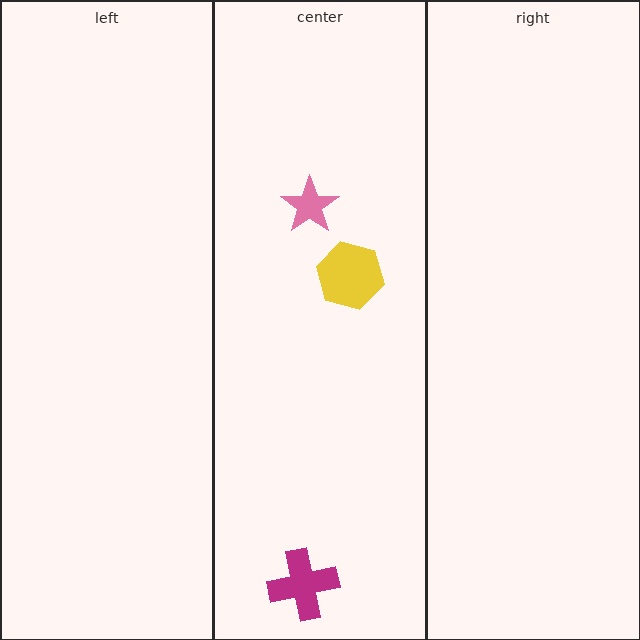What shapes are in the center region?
The yellow hexagon, the magenta cross, the pink star.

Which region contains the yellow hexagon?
The center region.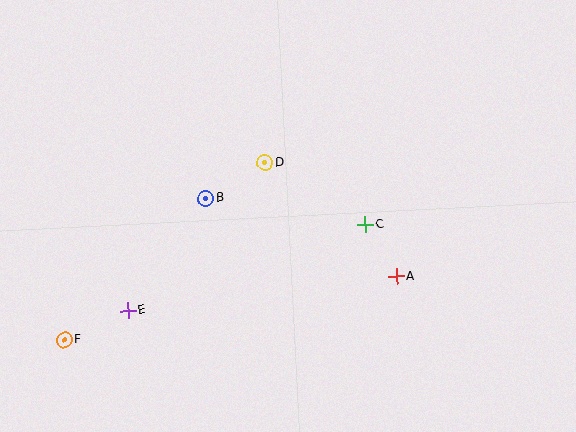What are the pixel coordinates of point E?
Point E is at (128, 311).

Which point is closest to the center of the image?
Point D at (265, 163) is closest to the center.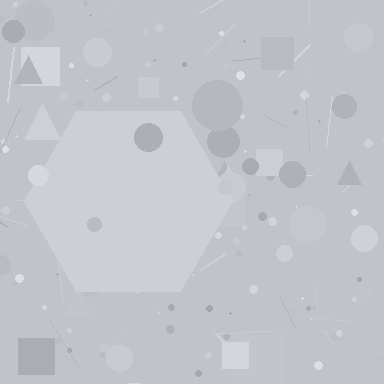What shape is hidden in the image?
A hexagon is hidden in the image.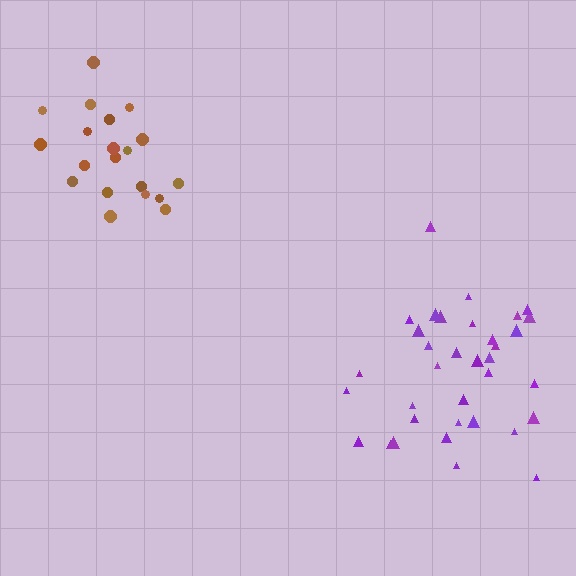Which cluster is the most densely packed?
Brown.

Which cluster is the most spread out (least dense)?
Purple.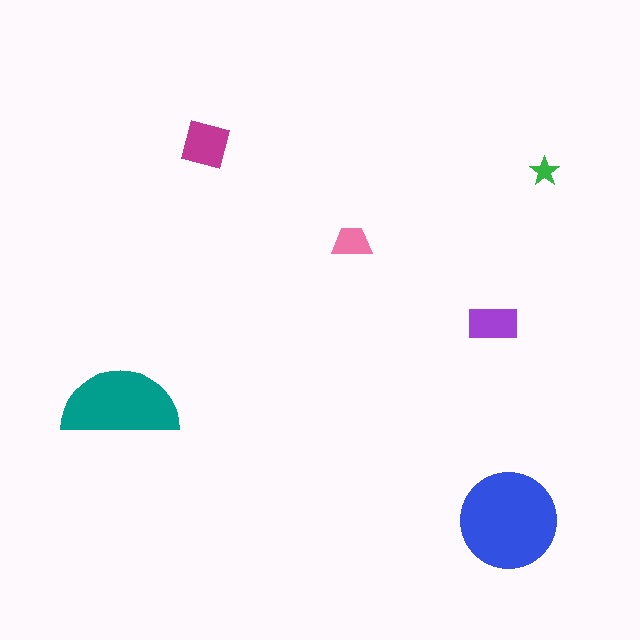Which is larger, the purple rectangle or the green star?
The purple rectangle.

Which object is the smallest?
The green star.